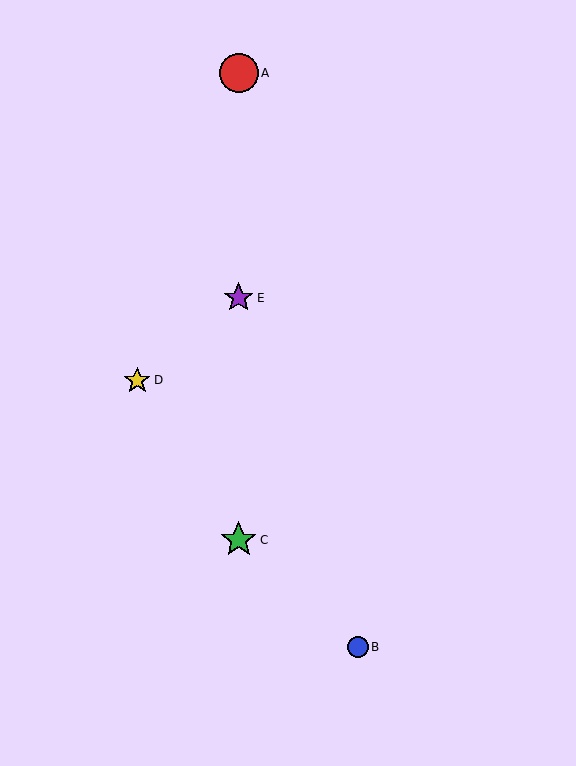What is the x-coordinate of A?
Object A is at x≈239.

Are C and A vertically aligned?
Yes, both are at x≈239.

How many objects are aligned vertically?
3 objects (A, C, E) are aligned vertically.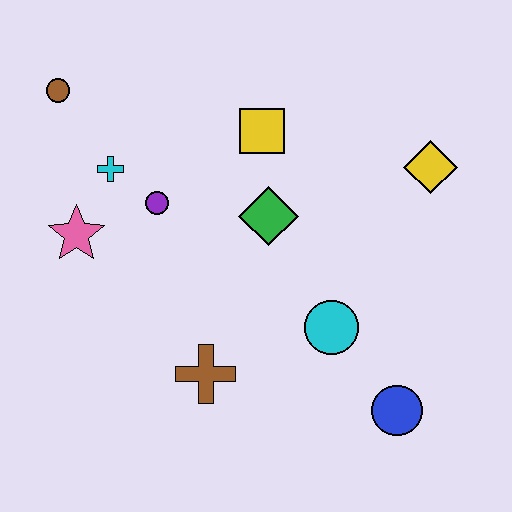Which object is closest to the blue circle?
The cyan circle is closest to the blue circle.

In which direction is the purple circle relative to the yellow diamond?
The purple circle is to the left of the yellow diamond.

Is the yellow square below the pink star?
No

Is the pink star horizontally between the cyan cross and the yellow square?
No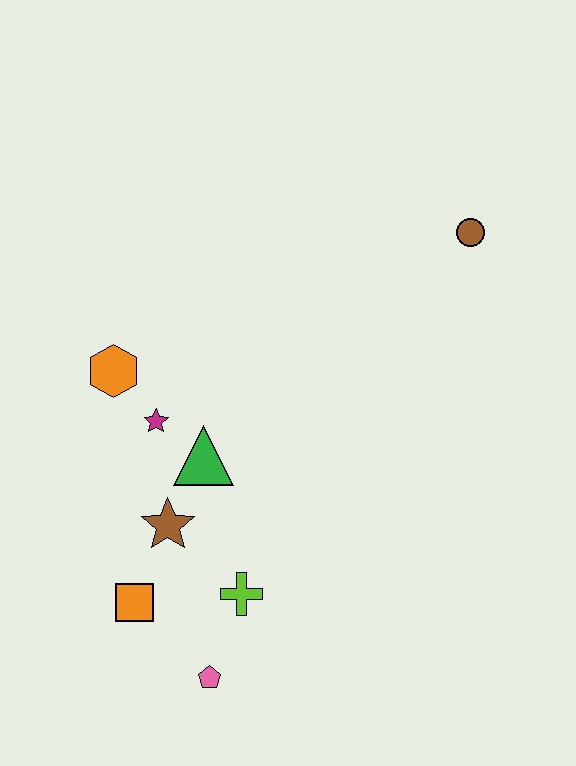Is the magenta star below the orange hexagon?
Yes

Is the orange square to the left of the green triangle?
Yes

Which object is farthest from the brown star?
The brown circle is farthest from the brown star.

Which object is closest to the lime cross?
The pink pentagon is closest to the lime cross.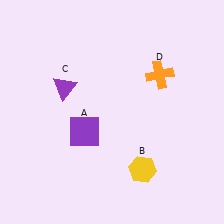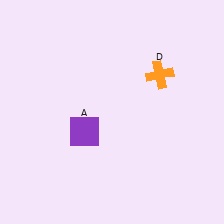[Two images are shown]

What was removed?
The purple triangle (C), the yellow hexagon (B) were removed in Image 2.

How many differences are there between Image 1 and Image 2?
There are 2 differences between the two images.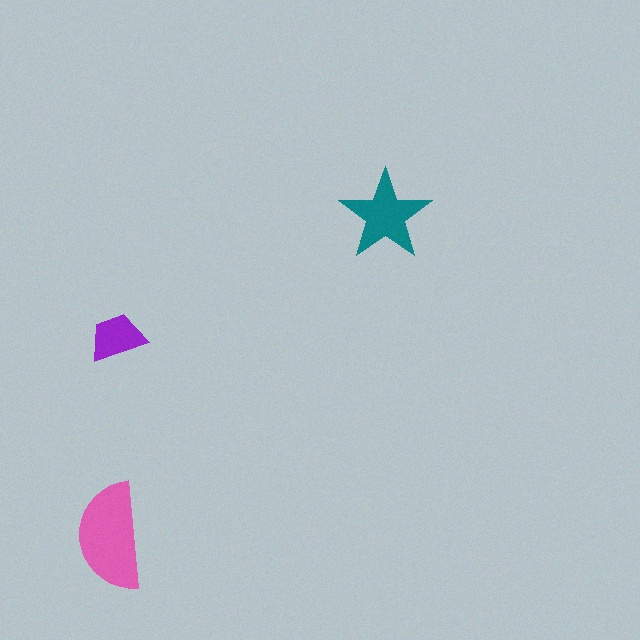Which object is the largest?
The pink semicircle.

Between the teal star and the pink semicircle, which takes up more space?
The pink semicircle.